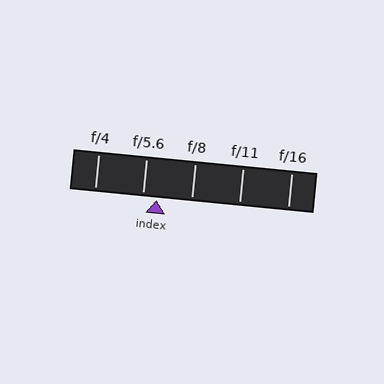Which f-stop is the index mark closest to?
The index mark is closest to f/5.6.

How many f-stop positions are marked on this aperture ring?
There are 5 f-stop positions marked.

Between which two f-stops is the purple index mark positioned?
The index mark is between f/5.6 and f/8.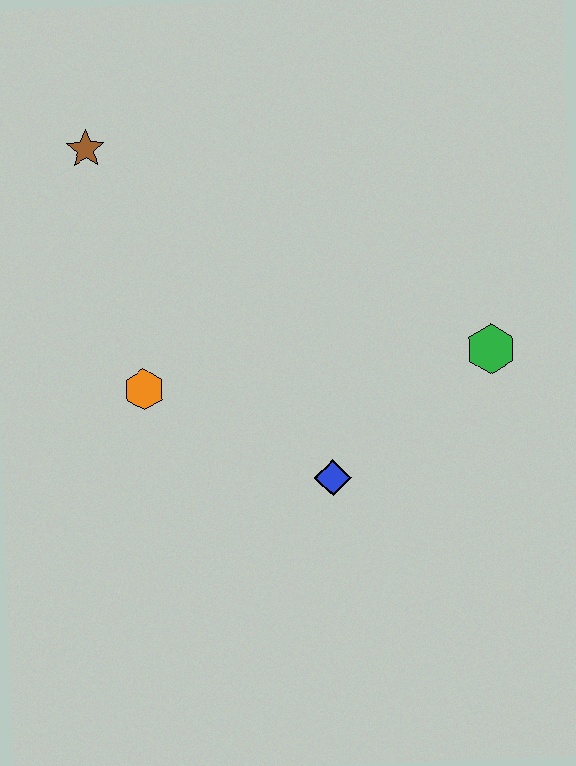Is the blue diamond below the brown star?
Yes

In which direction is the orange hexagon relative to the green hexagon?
The orange hexagon is to the left of the green hexagon.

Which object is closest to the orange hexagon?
The blue diamond is closest to the orange hexagon.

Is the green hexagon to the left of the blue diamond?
No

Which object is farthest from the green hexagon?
The brown star is farthest from the green hexagon.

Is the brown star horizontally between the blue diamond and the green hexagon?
No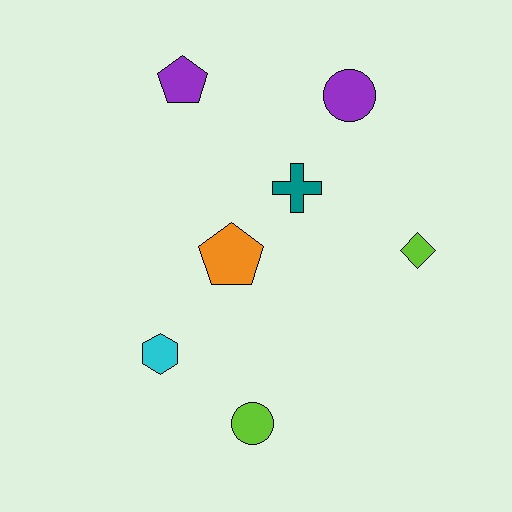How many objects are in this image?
There are 7 objects.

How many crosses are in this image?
There is 1 cross.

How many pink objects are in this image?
There are no pink objects.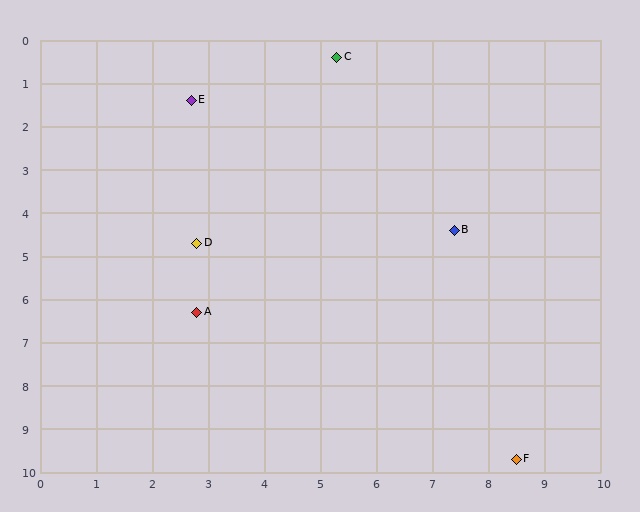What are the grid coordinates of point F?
Point F is at approximately (8.5, 9.7).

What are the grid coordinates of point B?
Point B is at approximately (7.4, 4.4).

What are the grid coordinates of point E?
Point E is at approximately (2.7, 1.4).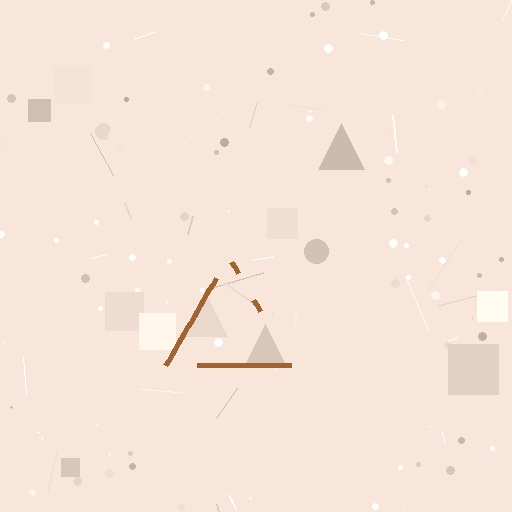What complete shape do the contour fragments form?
The contour fragments form a triangle.